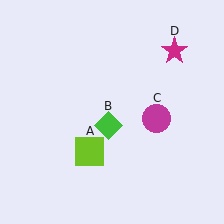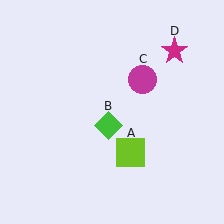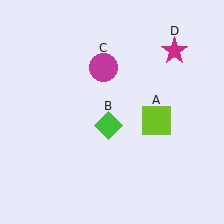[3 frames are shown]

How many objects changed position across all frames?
2 objects changed position: lime square (object A), magenta circle (object C).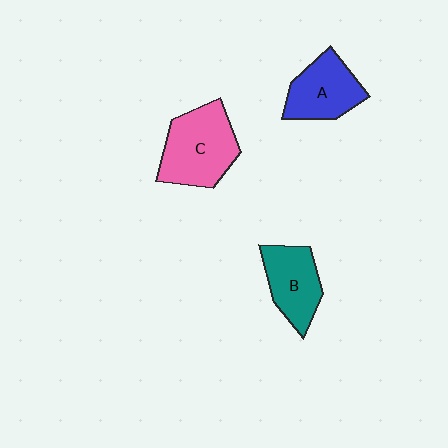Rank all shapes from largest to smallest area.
From largest to smallest: C (pink), A (blue), B (teal).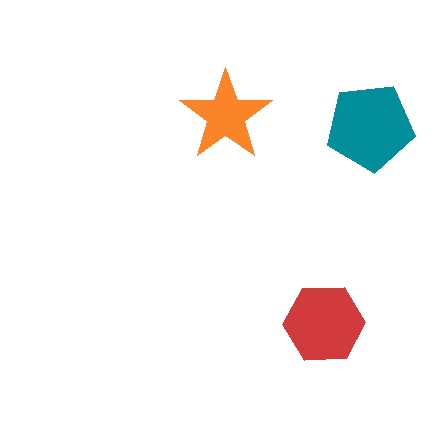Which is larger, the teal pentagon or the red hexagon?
The teal pentagon.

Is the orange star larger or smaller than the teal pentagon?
Smaller.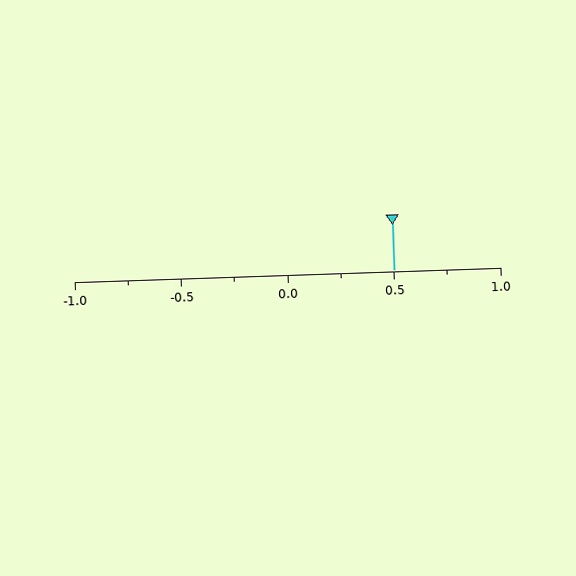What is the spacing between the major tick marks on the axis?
The major ticks are spaced 0.5 apart.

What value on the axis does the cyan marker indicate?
The marker indicates approximately 0.5.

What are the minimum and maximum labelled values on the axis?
The axis runs from -1.0 to 1.0.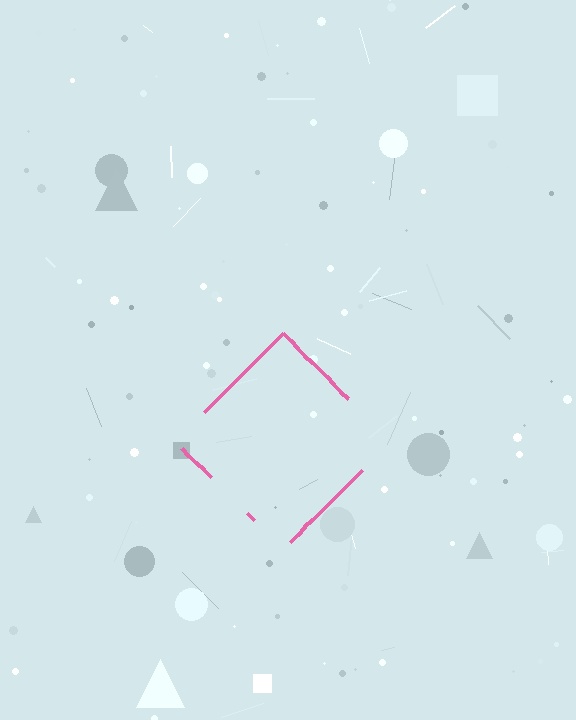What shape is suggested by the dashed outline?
The dashed outline suggests a diamond.